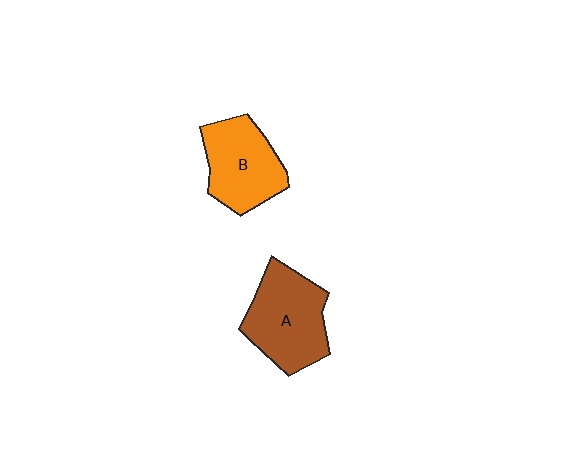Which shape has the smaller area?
Shape B (orange).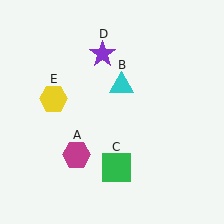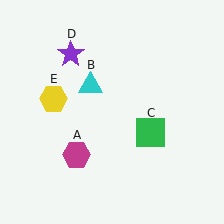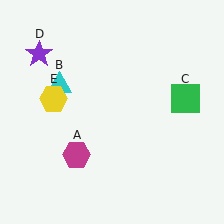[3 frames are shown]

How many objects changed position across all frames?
3 objects changed position: cyan triangle (object B), green square (object C), purple star (object D).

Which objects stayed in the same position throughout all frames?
Magenta hexagon (object A) and yellow hexagon (object E) remained stationary.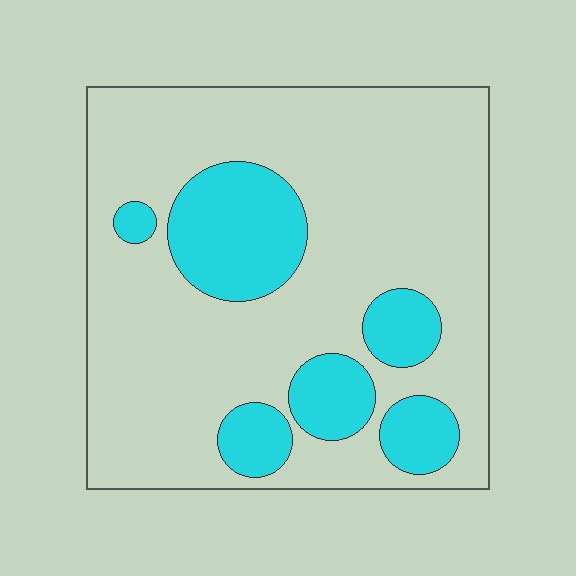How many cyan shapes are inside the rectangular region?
6.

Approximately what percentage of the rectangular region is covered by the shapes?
Approximately 25%.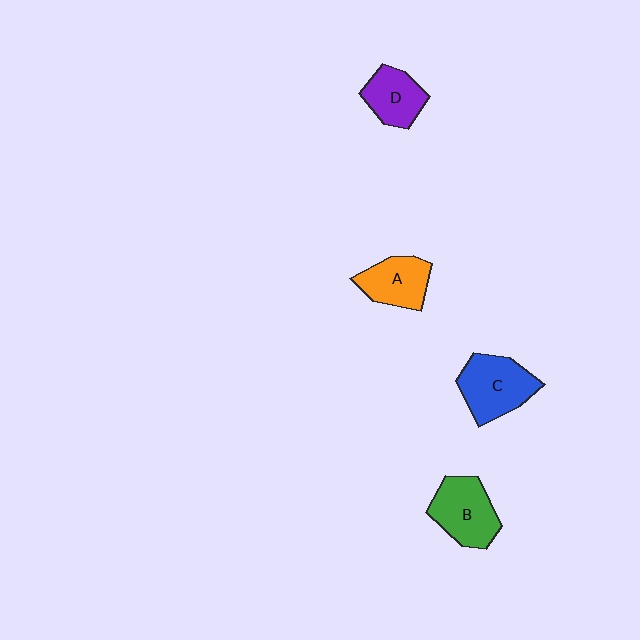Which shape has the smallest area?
Shape D (purple).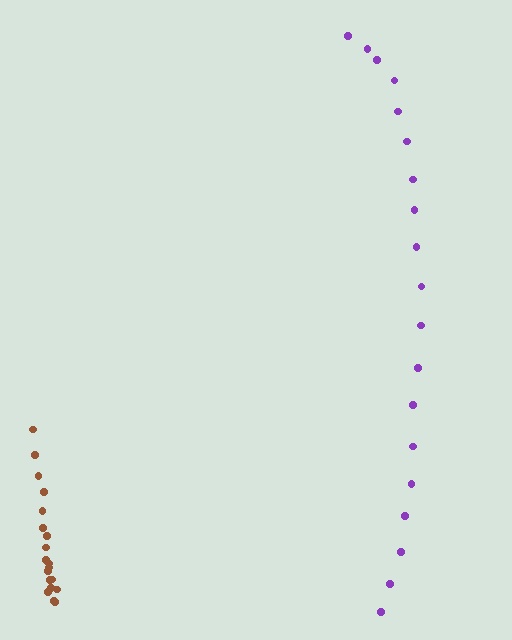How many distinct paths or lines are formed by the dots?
There are 2 distinct paths.